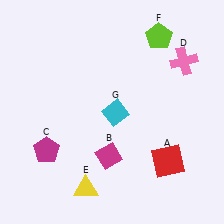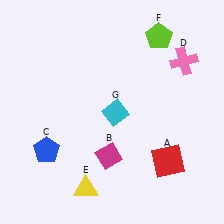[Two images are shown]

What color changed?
The pentagon (C) changed from magenta in Image 1 to blue in Image 2.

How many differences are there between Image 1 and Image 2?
There is 1 difference between the two images.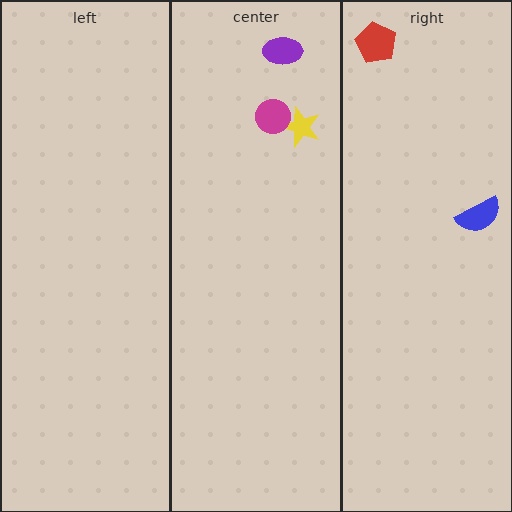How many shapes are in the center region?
3.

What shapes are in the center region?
The yellow star, the purple ellipse, the magenta circle.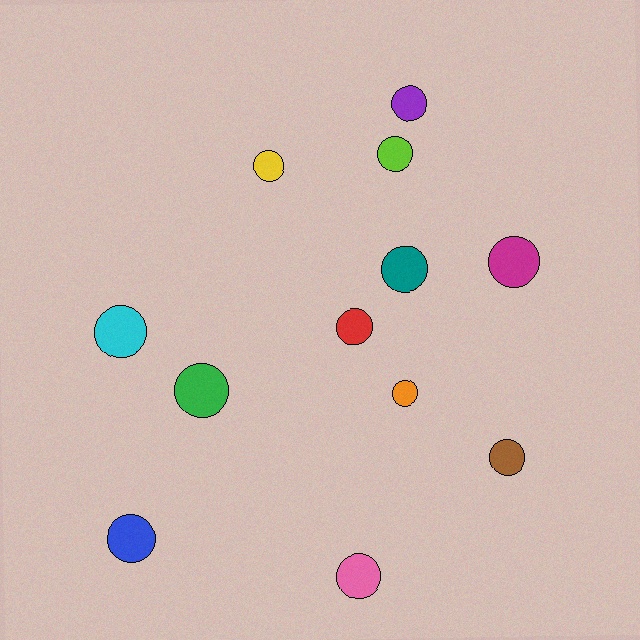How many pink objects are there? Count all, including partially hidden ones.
There is 1 pink object.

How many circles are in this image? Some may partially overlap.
There are 12 circles.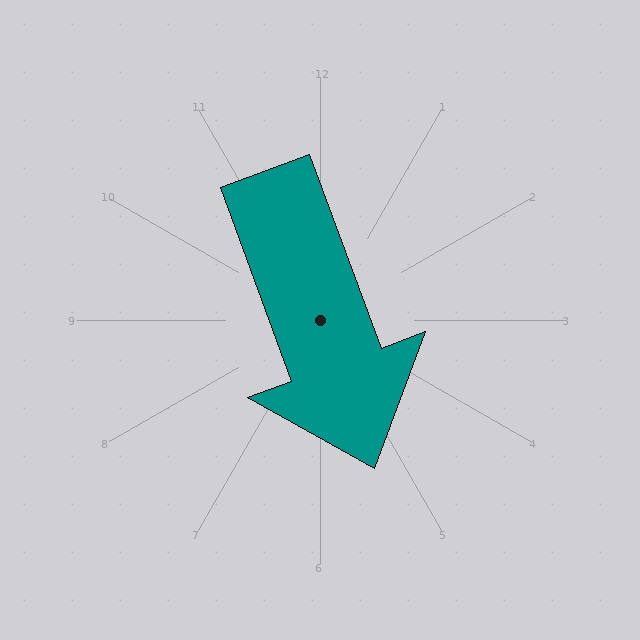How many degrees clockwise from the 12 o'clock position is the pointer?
Approximately 160 degrees.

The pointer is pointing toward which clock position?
Roughly 5 o'clock.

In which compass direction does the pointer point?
South.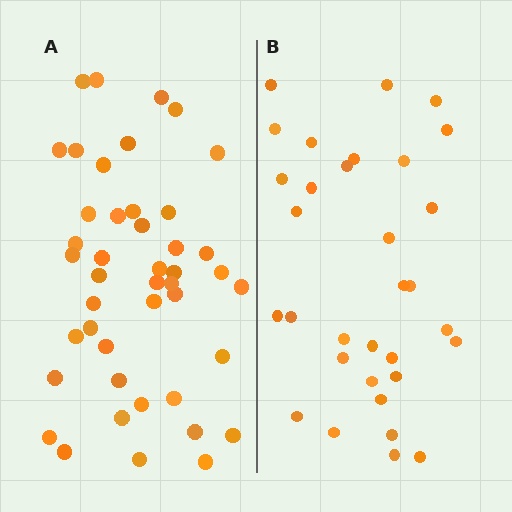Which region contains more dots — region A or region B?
Region A (the left region) has more dots.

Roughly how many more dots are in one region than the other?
Region A has roughly 12 or so more dots than region B.